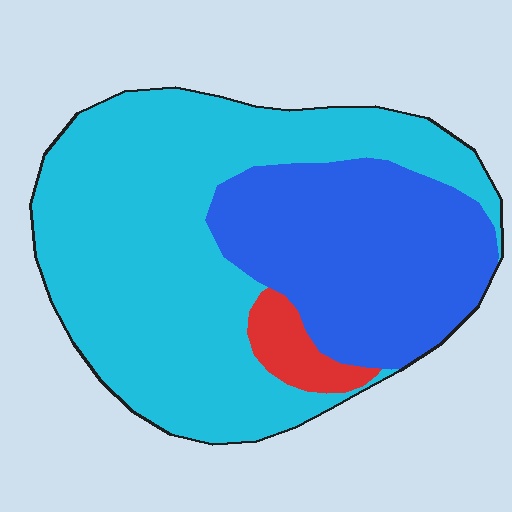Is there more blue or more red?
Blue.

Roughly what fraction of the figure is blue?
Blue covers 34% of the figure.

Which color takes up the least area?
Red, at roughly 5%.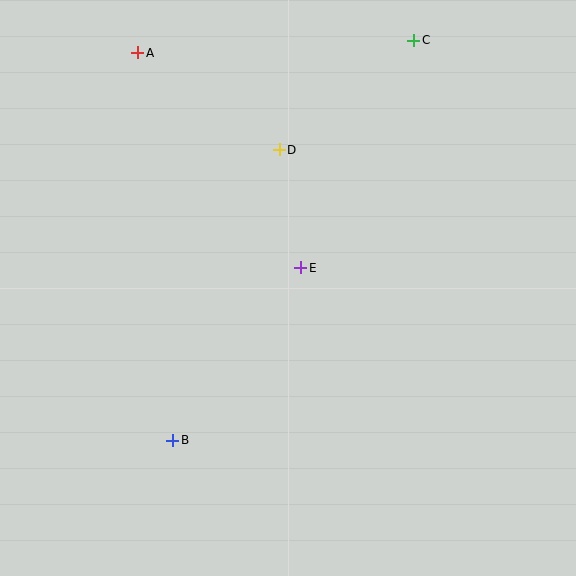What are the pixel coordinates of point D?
Point D is at (279, 150).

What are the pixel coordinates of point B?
Point B is at (173, 440).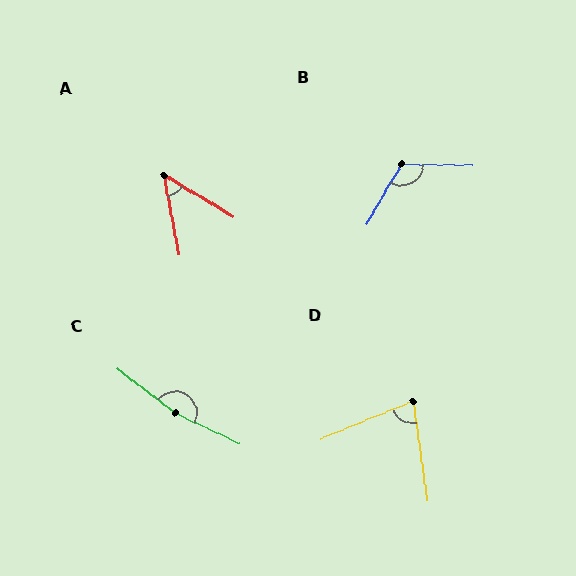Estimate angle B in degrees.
Approximately 120 degrees.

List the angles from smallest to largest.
A (48°), D (76°), B (120°), C (168°).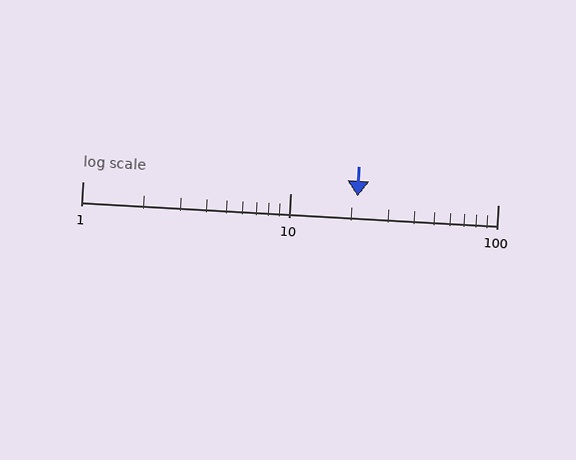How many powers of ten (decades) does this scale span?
The scale spans 2 decades, from 1 to 100.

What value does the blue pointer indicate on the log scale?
The pointer indicates approximately 21.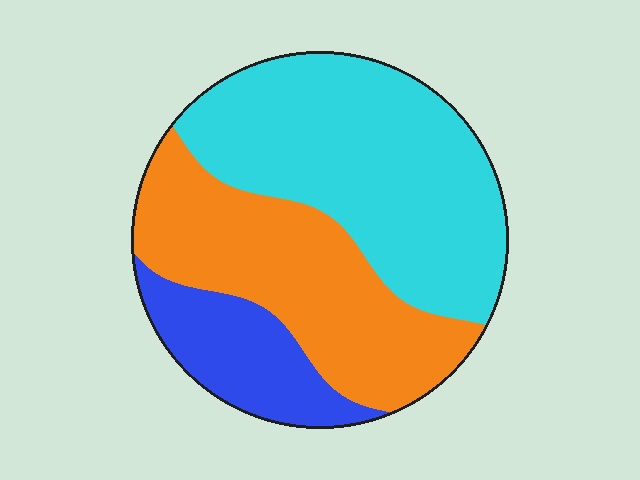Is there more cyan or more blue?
Cyan.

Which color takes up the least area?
Blue, at roughly 15%.